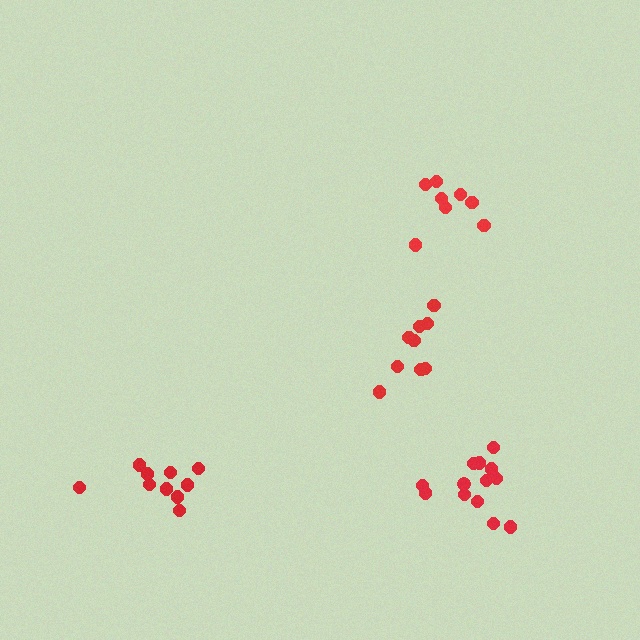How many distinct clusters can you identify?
There are 4 distinct clusters.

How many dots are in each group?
Group 1: 8 dots, Group 2: 10 dots, Group 3: 13 dots, Group 4: 9 dots (40 total).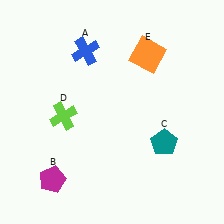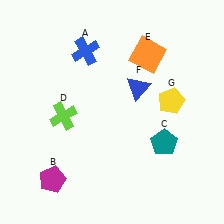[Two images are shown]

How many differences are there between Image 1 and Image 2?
There are 2 differences between the two images.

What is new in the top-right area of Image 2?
A yellow pentagon (G) was added in the top-right area of Image 2.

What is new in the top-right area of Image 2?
A blue triangle (F) was added in the top-right area of Image 2.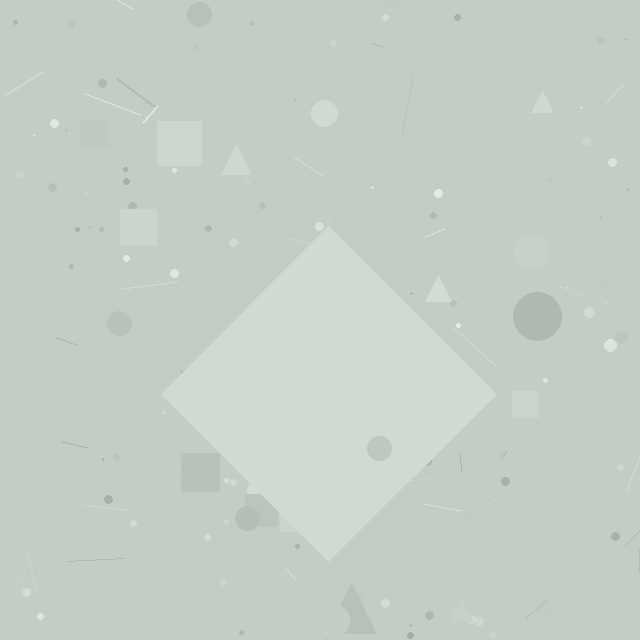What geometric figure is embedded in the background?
A diamond is embedded in the background.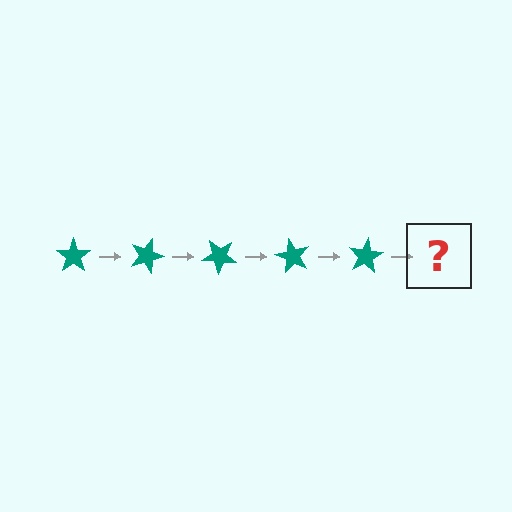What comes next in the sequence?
The next element should be a teal star rotated 100 degrees.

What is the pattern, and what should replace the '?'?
The pattern is that the star rotates 20 degrees each step. The '?' should be a teal star rotated 100 degrees.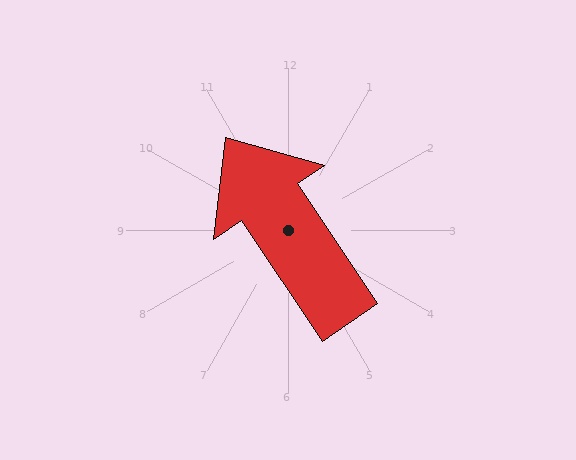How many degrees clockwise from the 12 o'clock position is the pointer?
Approximately 326 degrees.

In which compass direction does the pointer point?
Northwest.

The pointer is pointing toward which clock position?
Roughly 11 o'clock.